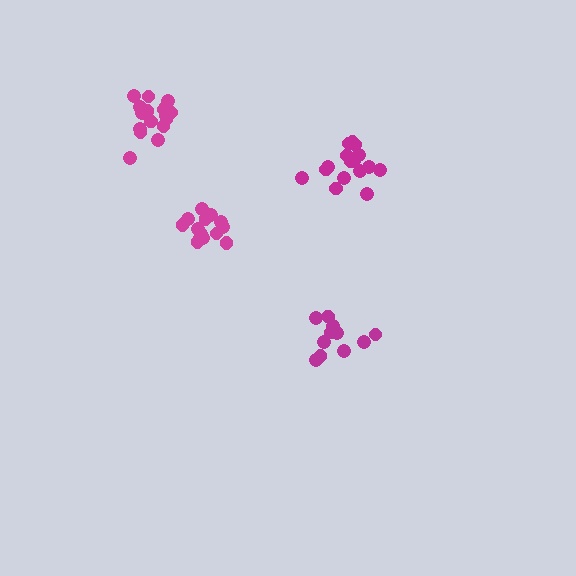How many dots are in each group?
Group 1: 12 dots, Group 2: 17 dots, Group 3: 15 dots, Group 4: 16 dots (60 total).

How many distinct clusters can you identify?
There are 4 distinct clusters.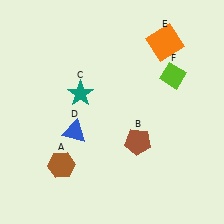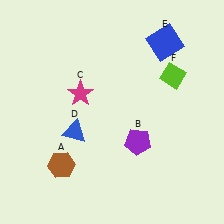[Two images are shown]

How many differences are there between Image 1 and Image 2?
There are 3 differences between the two images.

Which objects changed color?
B changed from brown to purple. C changed from teal to magenta. E changed from orange to blue.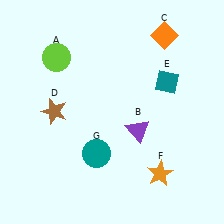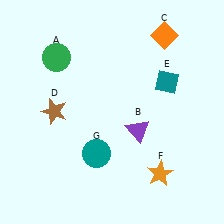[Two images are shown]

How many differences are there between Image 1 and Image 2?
There is 1 difference between the two images.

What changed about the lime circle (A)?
In Image 1, A is lime. In Image 2, it changed to green.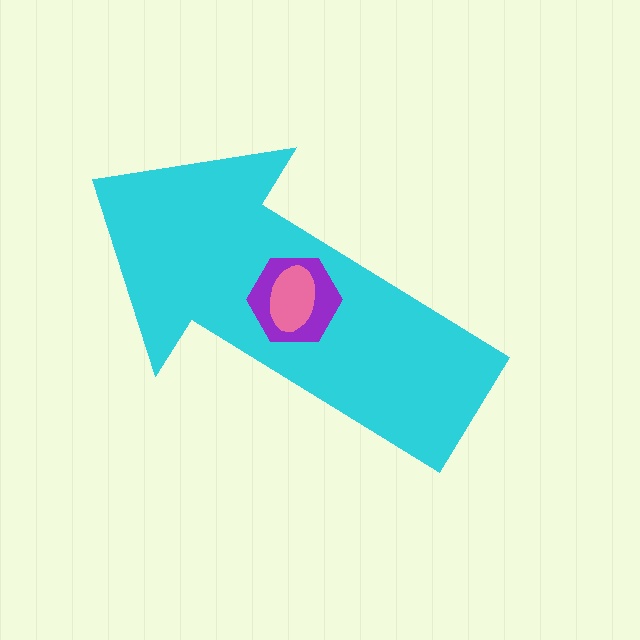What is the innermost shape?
The pink ellipse.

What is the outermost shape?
The cyan arrow.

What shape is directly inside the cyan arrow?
The purple hexagon.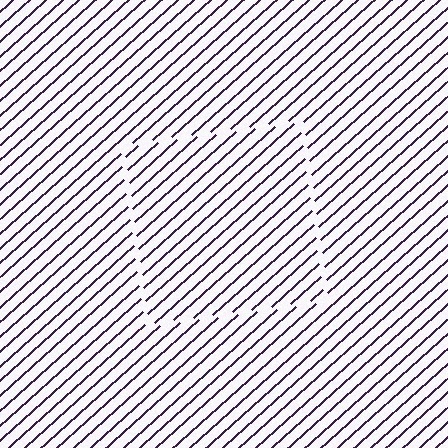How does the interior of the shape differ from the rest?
The interior of the shape contains the same grating, shifted by half a period — the contour is defined by the phase discontinuity where line-ends from the inner and outer gratings abut.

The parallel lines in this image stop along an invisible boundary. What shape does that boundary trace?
An illusory square. The interior of the shape contains the same grating, shifted by half a period — the contour is defined by the phase discontinuity where line-ends from the inner and outer gratings abut.